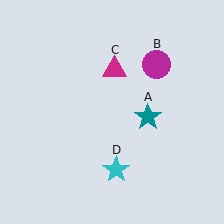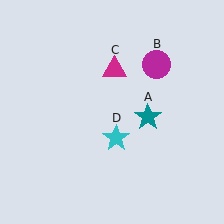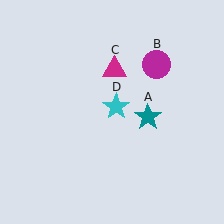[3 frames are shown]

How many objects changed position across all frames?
1 object changed position: cyan star (object D).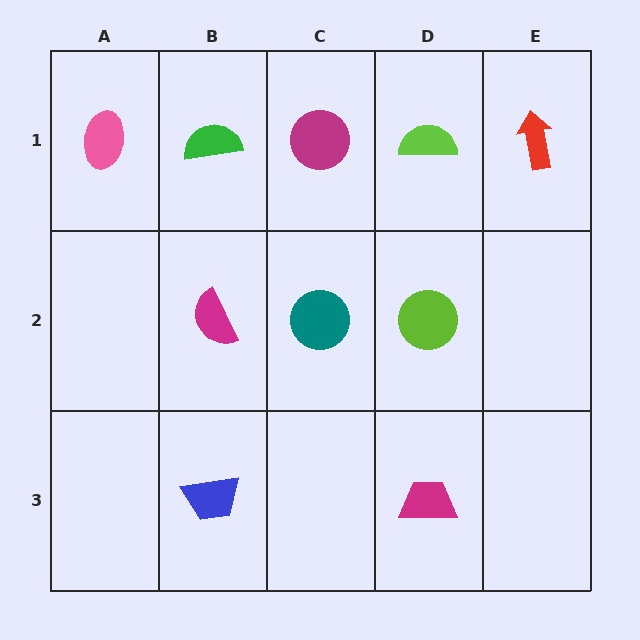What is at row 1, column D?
A lime semicircle.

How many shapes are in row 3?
2 shapes.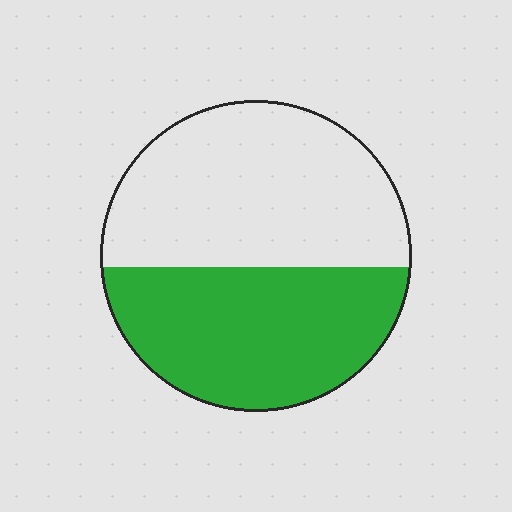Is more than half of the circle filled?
No.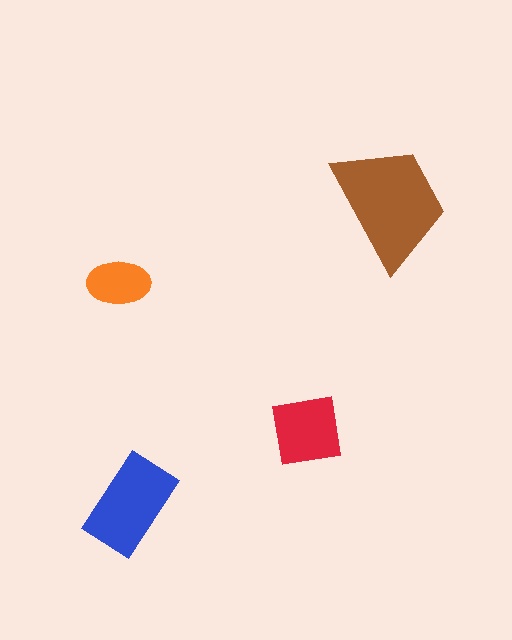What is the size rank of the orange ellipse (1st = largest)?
4th.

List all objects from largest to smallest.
The brown trapezoid, the blue rectangle, the red square, the orange ellipse.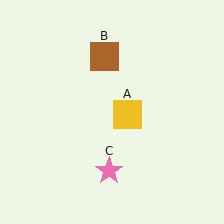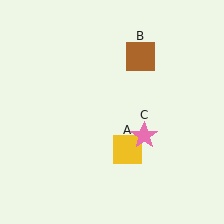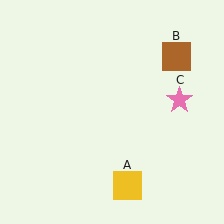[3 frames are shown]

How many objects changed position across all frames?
3 objects changed position: yellow square (object A), brown square (object B), pink star (object C).